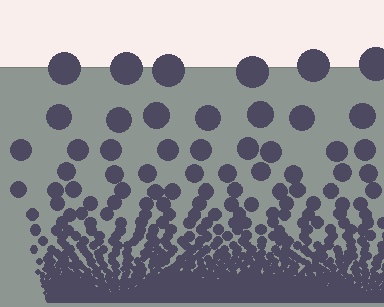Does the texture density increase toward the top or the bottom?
Density increases toward the bottom.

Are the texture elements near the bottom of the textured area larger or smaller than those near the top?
Smaller. The gradient is inverted — elements near the bottom are smaller and denser.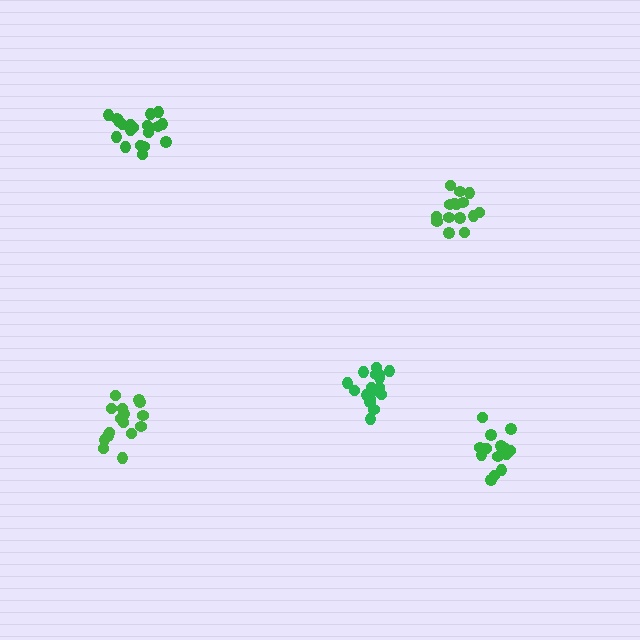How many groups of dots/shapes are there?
There are 5 groups.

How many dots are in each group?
Group 1: 15 dots, Group 2: 15 dots, Group 3: 18 dots, Group 4: 16 dots, Group 5: 19 dots (83 total).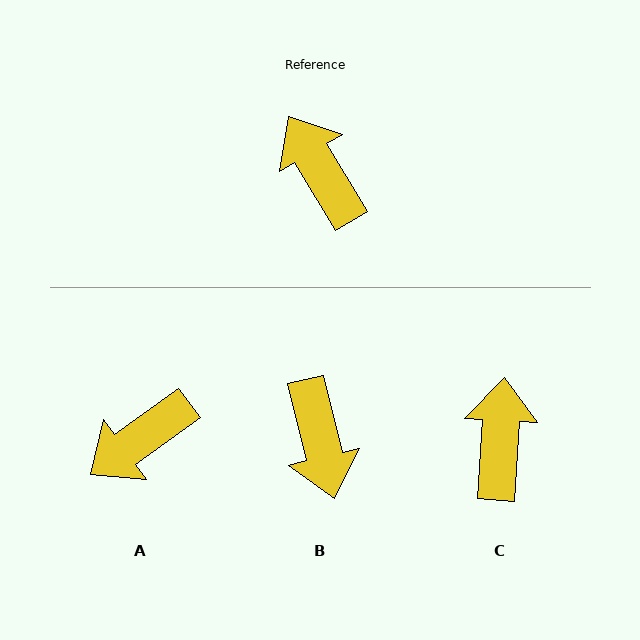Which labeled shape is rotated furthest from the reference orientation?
B, about 163 degrees away.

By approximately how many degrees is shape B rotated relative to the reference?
Approximately 163 degrees counter-clockwise.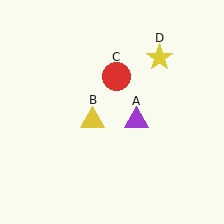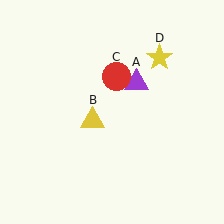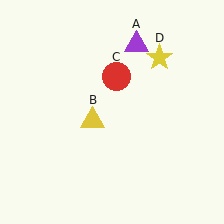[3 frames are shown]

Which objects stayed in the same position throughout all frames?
Yellow triangle (object B) and red circle (object C) and yellow star (object D) remained stationary.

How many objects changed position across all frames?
1 object changed position: purple triangle (object A).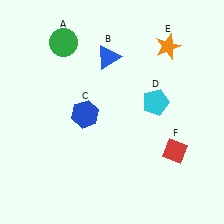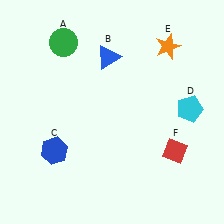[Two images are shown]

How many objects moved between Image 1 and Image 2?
2 objects moved between the two images.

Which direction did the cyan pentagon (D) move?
The cyan pentagon (D) moved right.